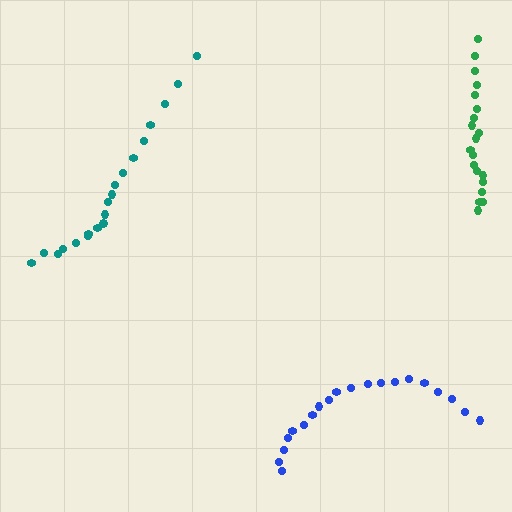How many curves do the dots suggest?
There are 3 distinct paths.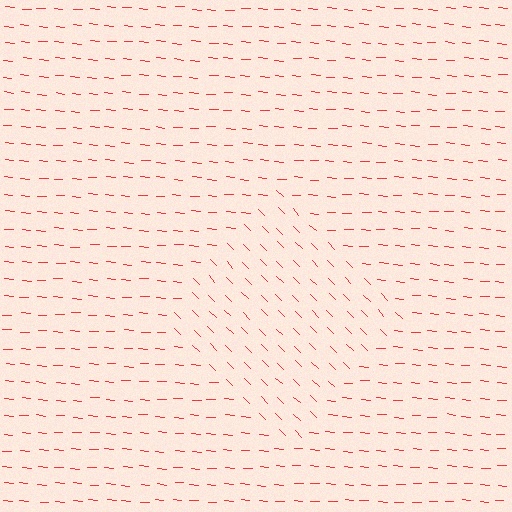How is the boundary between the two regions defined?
The boundary is defined purely by a change in line orientation (approximately 40 degrees difference). All lines are the same color and thickness.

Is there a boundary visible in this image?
Yes, there is a texture boundary formed by a change in line orientation.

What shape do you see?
I see a diamond.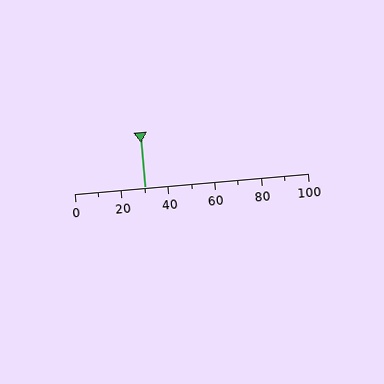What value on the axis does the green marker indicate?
The marker indicates approximately 30.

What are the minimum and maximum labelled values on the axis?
The axis runs from 0 to 100.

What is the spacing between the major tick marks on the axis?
The major ticks are spaced 20 apart.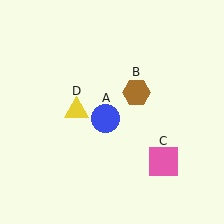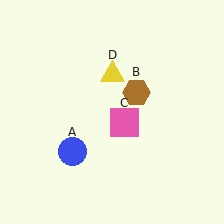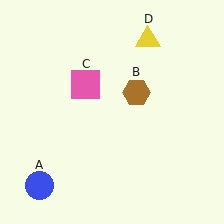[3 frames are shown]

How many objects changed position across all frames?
3 objects changed position: blue circle (object A), pink square (object C), yellow triangle (object D).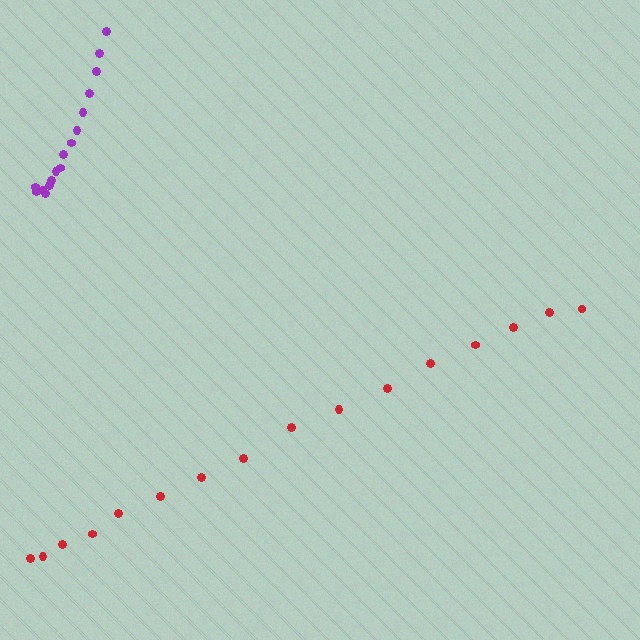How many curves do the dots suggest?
There are 2 distinct paths.